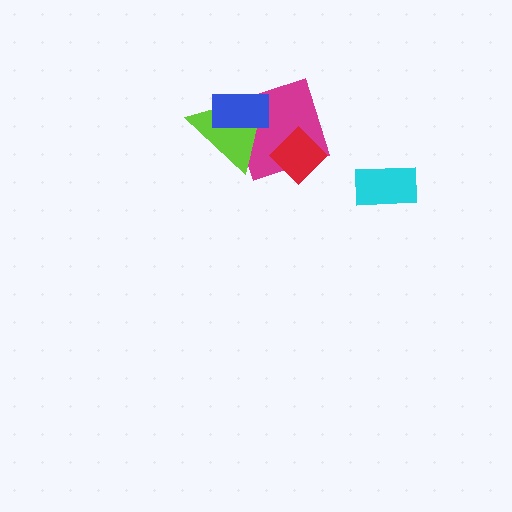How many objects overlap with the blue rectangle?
2 objects overlap with the blue rectangle.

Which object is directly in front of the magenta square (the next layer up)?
The red diamond is directly in front of the magenta square.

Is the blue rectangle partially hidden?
No, no other shape covers it.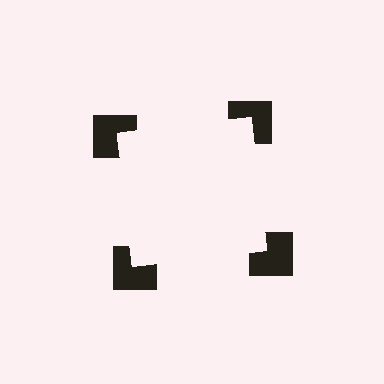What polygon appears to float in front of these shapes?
An illusory square — its edges are inferred from the aligned wedge cuts in the notched squares, not physically drawn.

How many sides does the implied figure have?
4 sides.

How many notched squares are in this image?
There are 4 — one at each vertex of the illusory square.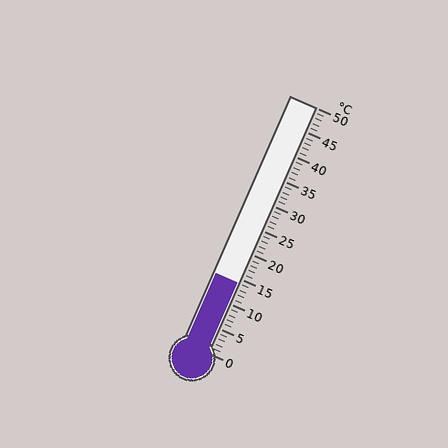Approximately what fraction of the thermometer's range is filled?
The thermometer is filled to approximately 30% of its range.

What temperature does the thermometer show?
The thermometer shows approximately 14°C.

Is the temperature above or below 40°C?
The temperature is below 40°C.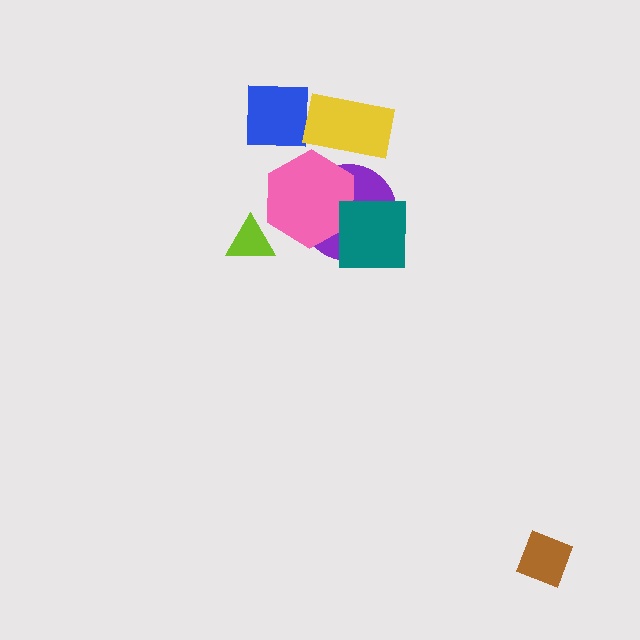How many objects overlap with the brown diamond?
0 objects overlap with the brown diamond.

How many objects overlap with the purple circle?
2 objects overlap with the purple circle.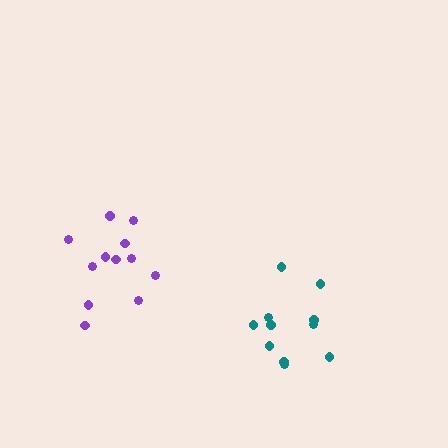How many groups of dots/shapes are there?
There are 2 groups.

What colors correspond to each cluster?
The clusters are colored: purple, teal.